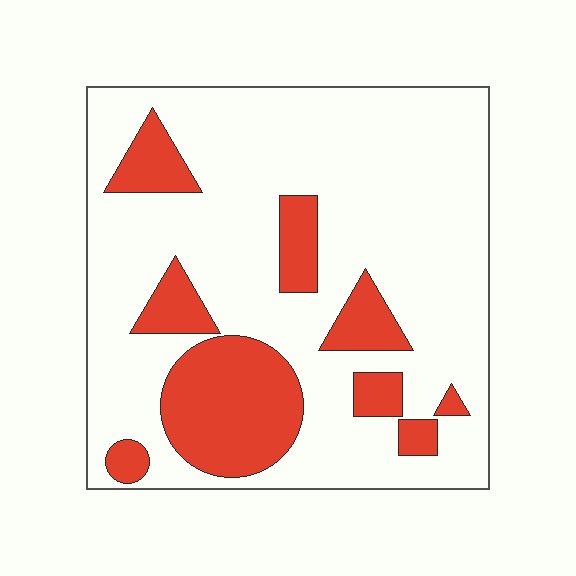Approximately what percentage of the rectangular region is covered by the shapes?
Approximately 25%.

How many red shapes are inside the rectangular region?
9.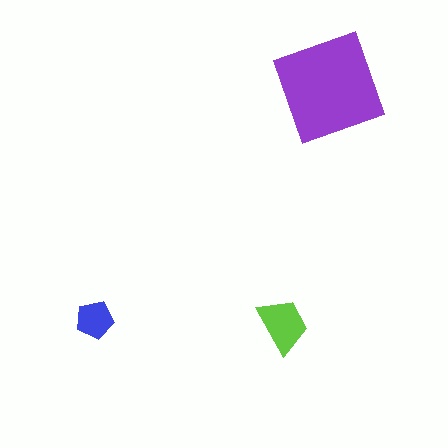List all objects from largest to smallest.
The purple square, the lime trapezoid, the blue pentagon.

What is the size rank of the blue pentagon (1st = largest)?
3rd.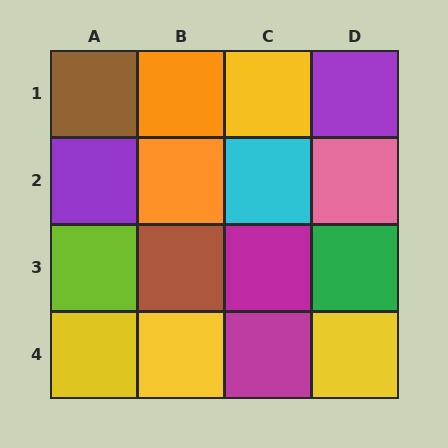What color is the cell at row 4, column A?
Yellow.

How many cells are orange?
2 cells are orange.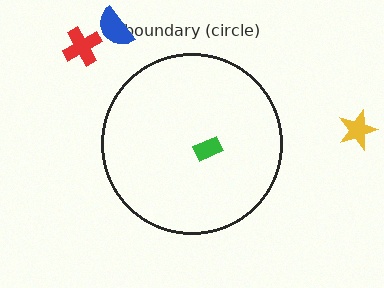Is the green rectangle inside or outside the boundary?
Inside.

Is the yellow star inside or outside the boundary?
Outside.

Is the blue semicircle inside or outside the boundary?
Outside.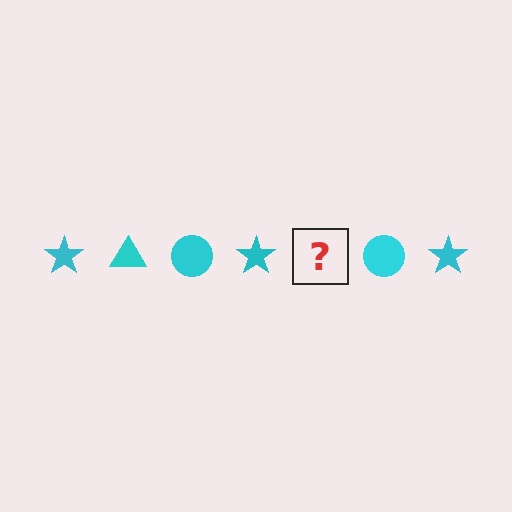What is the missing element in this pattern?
The missing element is a cyan triangle.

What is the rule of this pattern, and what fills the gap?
The rule is that the pattern cycles through star, triangle, circle shapes in cyan. The gap should be filled with a cyan triangle.